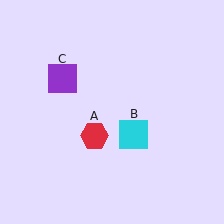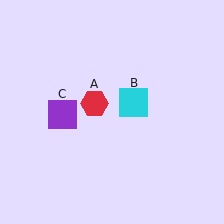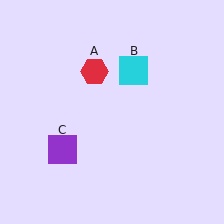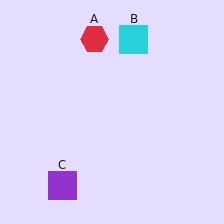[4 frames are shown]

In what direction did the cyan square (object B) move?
The cyan square (object B) moved up.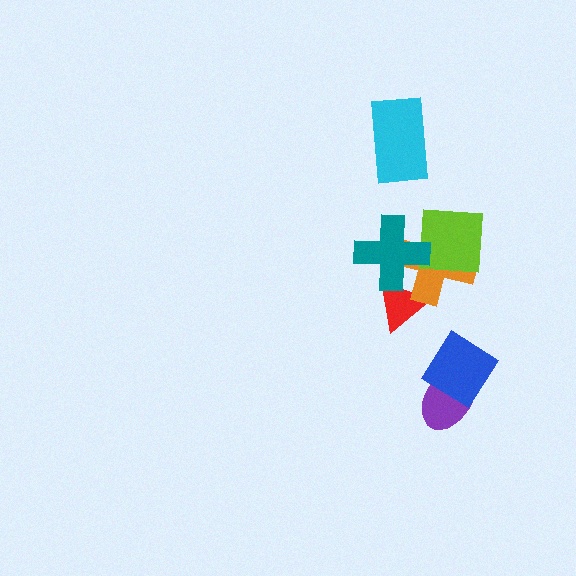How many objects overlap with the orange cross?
3 objects overlap with the orange cross.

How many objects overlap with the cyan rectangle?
0 objects overlap with the cyan rectangle.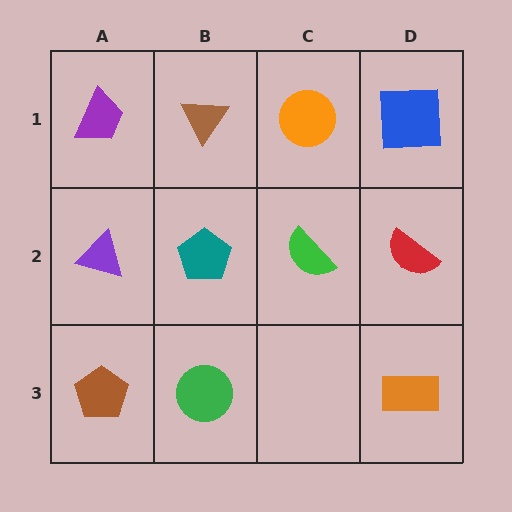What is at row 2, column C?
A green semicircle.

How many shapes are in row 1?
4 shapes.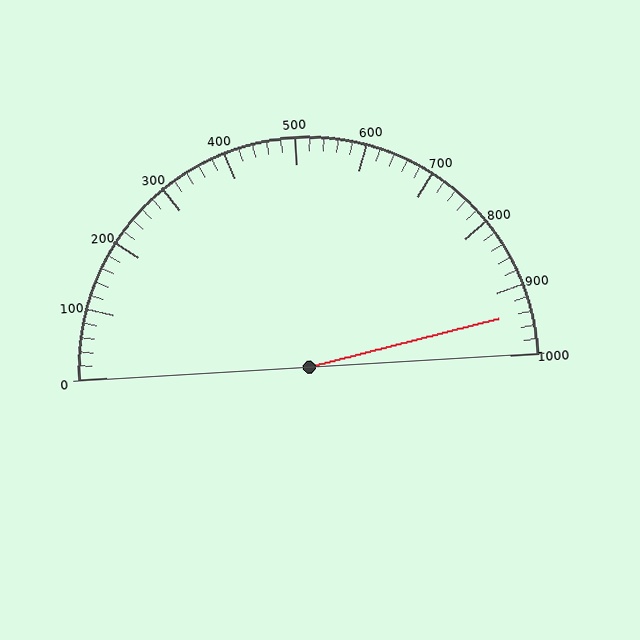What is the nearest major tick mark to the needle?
The nearest major tick mark is 900.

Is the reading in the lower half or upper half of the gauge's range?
The reading is in the upper half of the range (0 to 1000).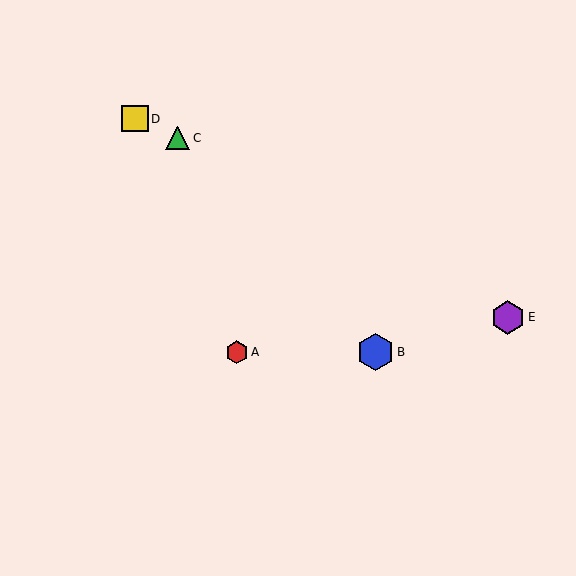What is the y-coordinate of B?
Object B is at y≈352.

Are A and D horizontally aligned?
No, A is at y≈352 and D is at y≈119.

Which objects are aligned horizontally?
Objects A, B are aligned horizontally.